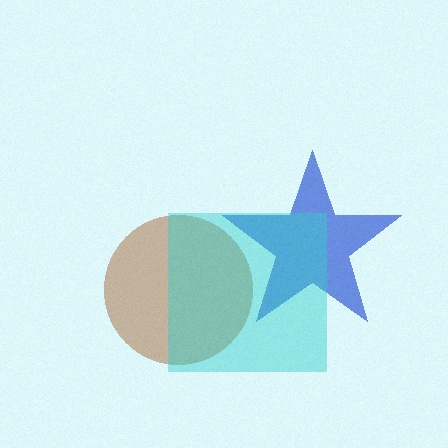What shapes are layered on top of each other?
The layered shapes are: a brown circle, a blue star, a cyan square.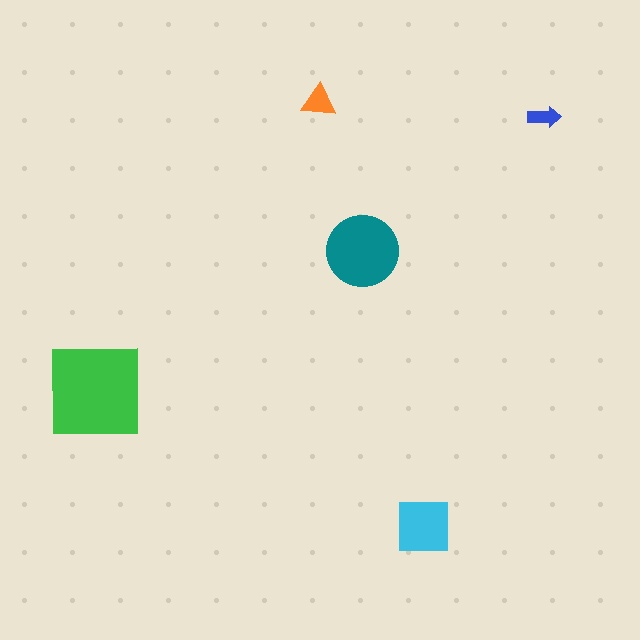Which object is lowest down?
The cyan square is bottommost.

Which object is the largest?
The green square.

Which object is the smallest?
The blue arrow.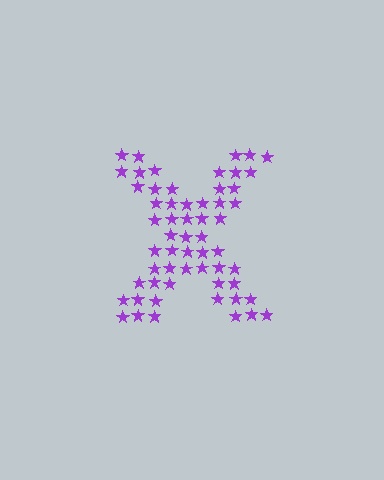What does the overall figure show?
The overall figure shows the letter X.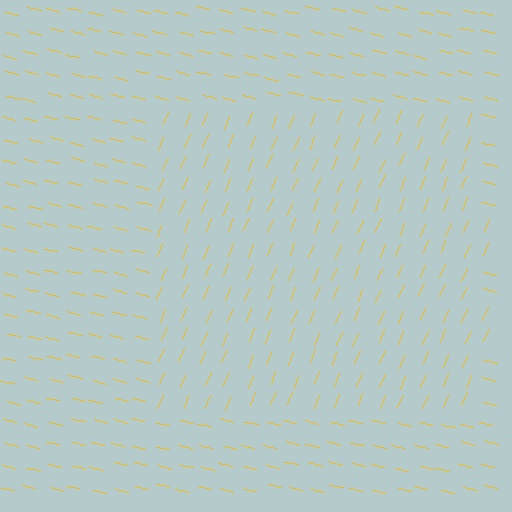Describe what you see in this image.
The image is filled with small yellow line segments. A rectangle region in the image has lines oriented differently from the surrounding lines, creating a visible texture boundary.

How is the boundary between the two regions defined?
The boundary is defined purely by a change in line orientation (approximately 80 degrees difference). All lines are the same color and thickness.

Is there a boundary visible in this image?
Yes, there is a texture boundary formed by a change in line orientation.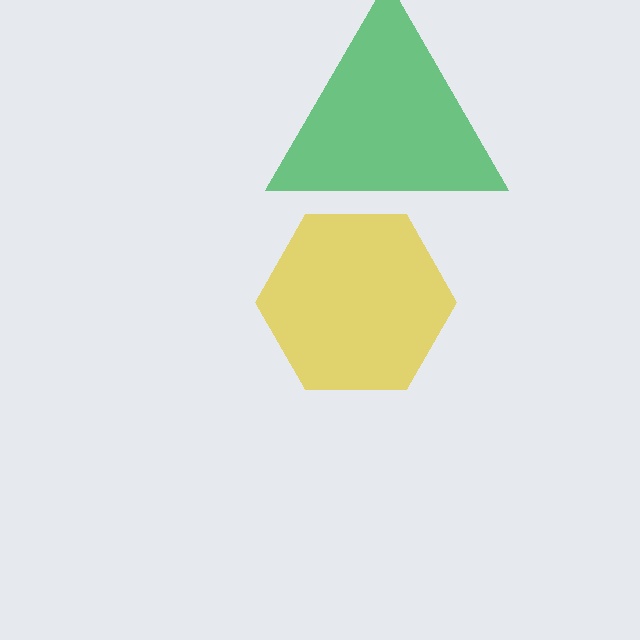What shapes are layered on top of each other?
The layered shapes are: a green triangle, a yellow hexagon.